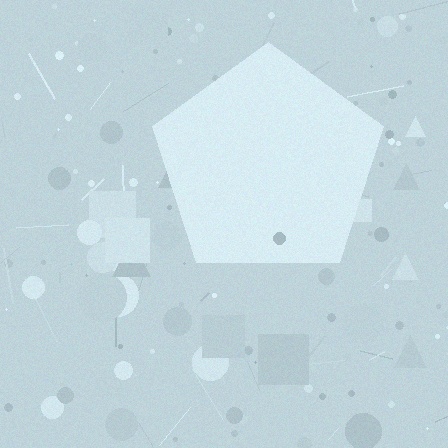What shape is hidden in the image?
A pentagon is hidden in the image.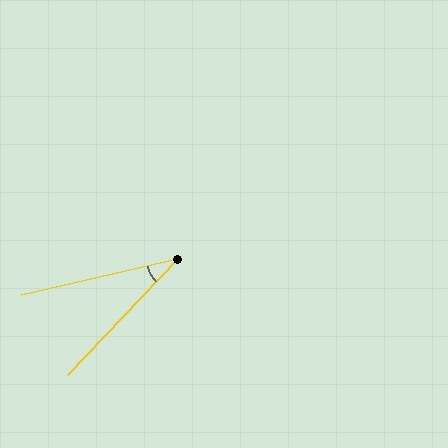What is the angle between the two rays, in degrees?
Approximately 34 degrees.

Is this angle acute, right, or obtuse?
It is acute.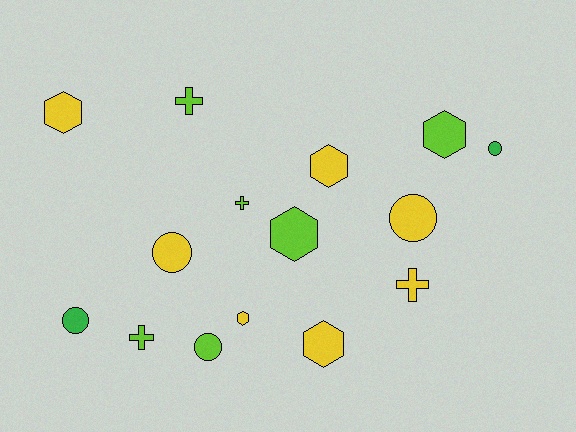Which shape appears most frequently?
Hexagon, with 6 objects.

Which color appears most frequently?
Yellow, with 7 objects.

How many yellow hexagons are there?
There are 4 yellow hexagons.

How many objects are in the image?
There are 15 objects.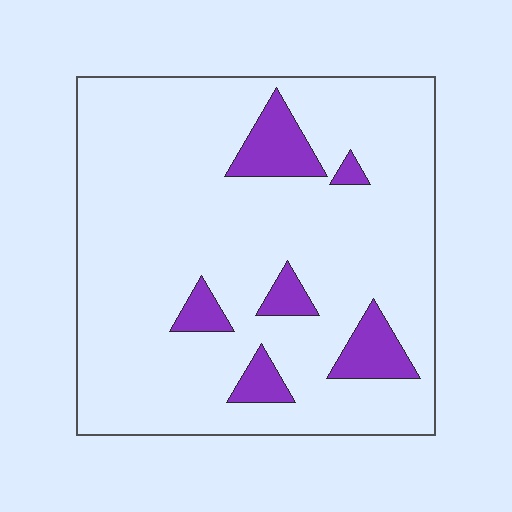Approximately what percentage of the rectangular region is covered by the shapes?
Approximately 10%.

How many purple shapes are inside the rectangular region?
6.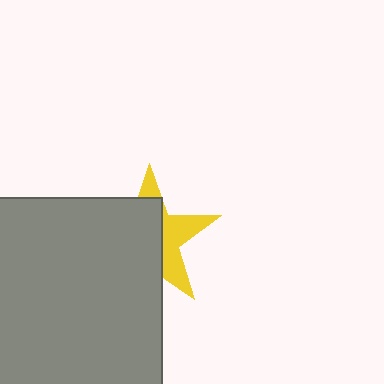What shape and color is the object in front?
The object in front is a gray square.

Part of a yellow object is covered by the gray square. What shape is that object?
It is a star.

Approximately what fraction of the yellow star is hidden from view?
Roughly 62% of the yellow star is hidden behind the gray square.